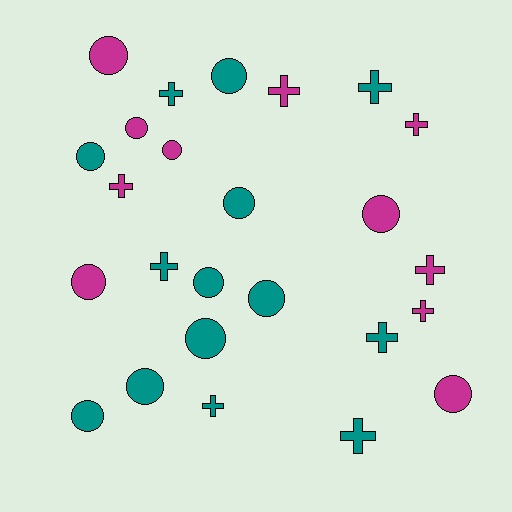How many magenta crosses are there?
There are 5 magenta crosses.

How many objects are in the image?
There are 25 objects.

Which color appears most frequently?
Teal, with 14 objects.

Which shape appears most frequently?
Circle, with 14 objects.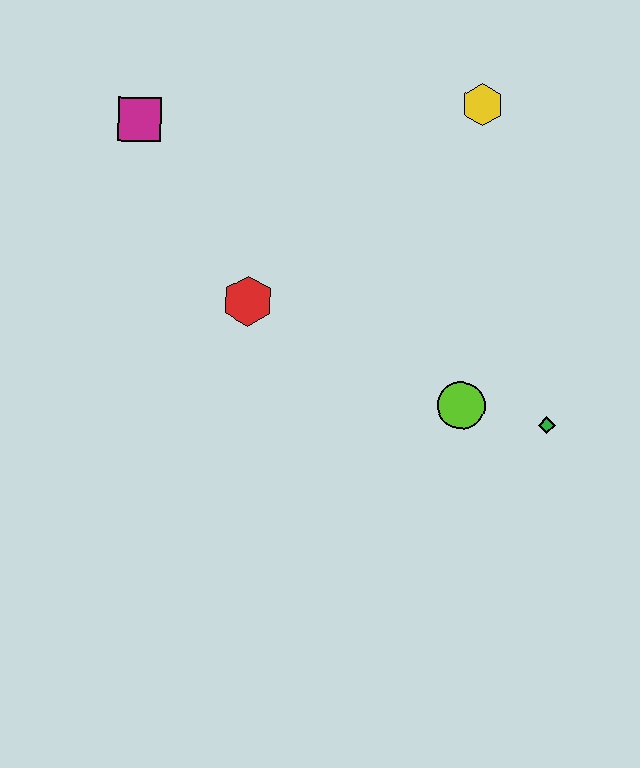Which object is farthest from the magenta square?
The green diamond is farthest from the magenta square.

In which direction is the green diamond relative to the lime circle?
The green diamond is to the right of the lime circle.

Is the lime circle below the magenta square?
Yes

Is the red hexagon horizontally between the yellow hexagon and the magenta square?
Yes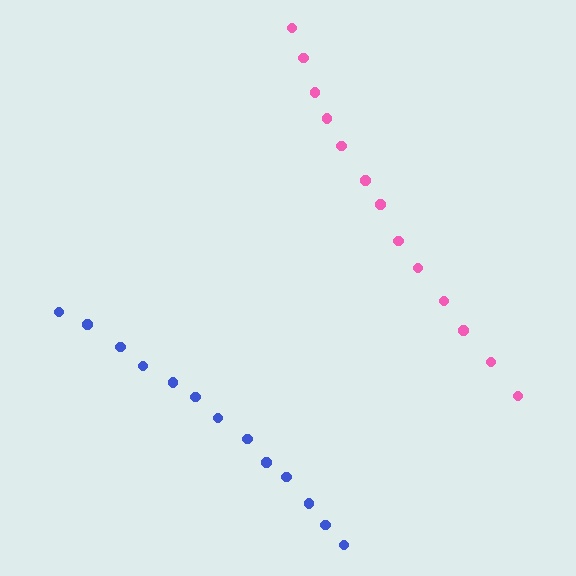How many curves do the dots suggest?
There are 2 distinct paths.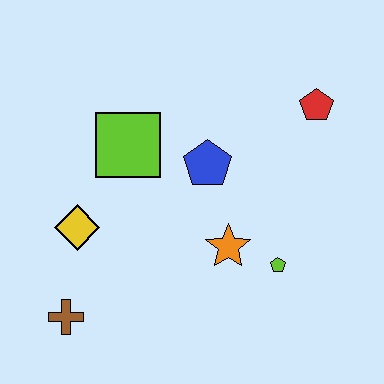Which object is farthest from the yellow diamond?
The red pentagon is farthest from the yellow diamond.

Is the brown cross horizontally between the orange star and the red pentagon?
No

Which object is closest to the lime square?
The blue pentagon is closest to the lime square.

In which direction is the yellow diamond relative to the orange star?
The yellow diamond is to the left of the orange star.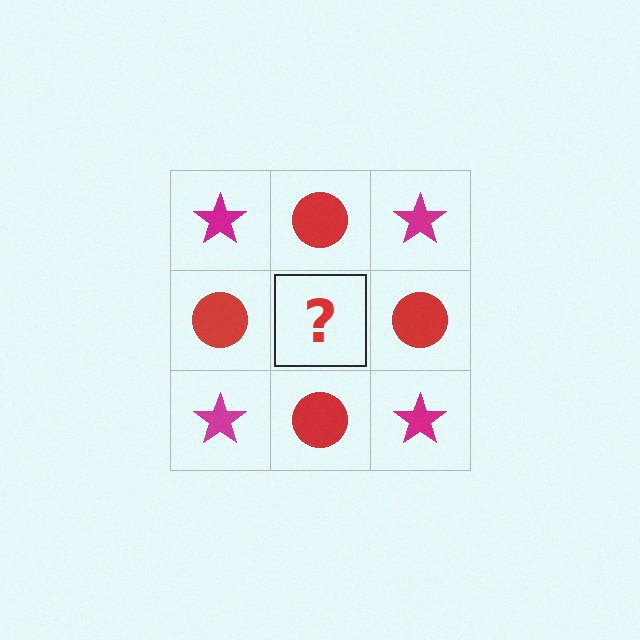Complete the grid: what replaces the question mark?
The question mark should be replaced with a magenta star.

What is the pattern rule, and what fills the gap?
The rule is that it alternates magenta star and red circle in a checkerboard pattern. The gap should be filled with a magenta star.